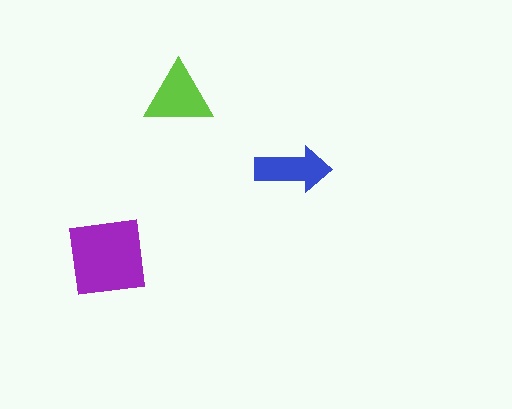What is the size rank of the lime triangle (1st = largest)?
2nd.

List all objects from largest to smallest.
The purple square, the lime triangle, the blue arrow.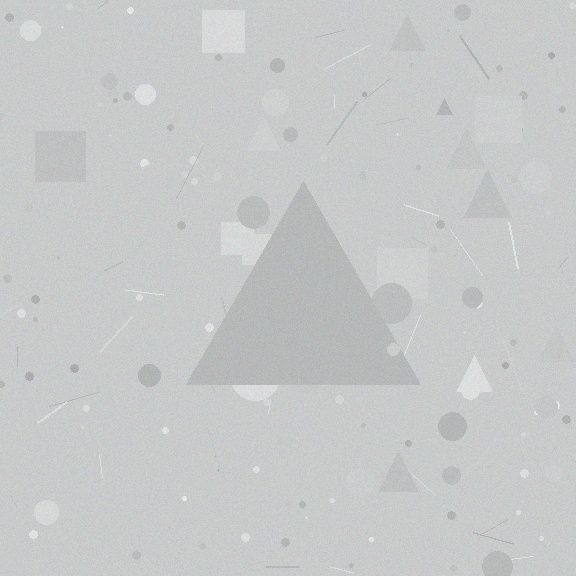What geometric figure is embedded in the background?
A triangle is embedded in the background.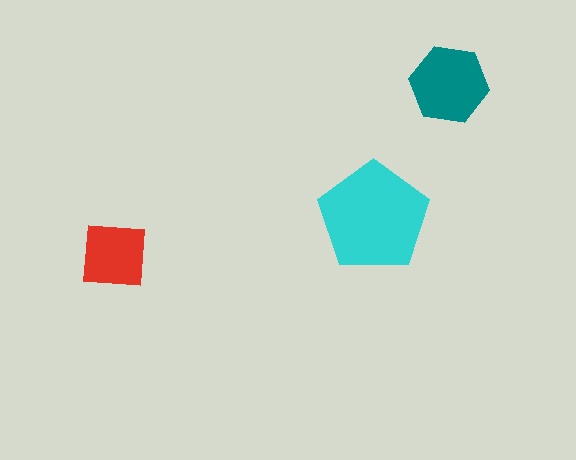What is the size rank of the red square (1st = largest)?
3rd.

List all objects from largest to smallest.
The cyan pentagon, the teal hexagon, the red square.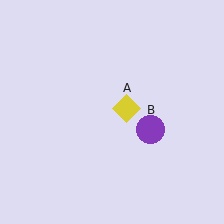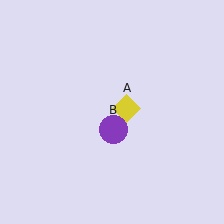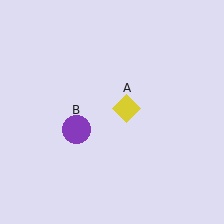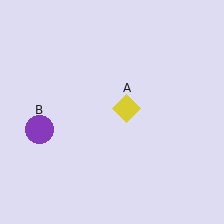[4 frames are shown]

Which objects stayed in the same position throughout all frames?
Yellow diamond (object A) remained stationary.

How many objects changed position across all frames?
1 object changed position: purple circle (object B).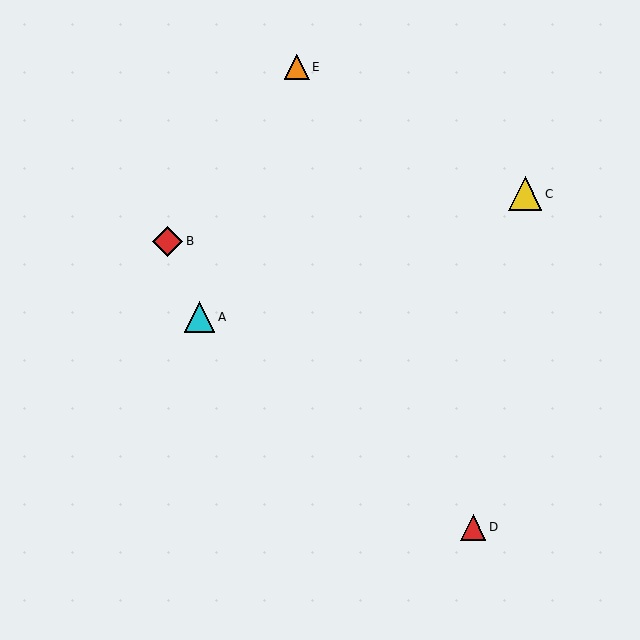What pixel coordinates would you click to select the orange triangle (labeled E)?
Click at (297, 67) to select the orange triangle E.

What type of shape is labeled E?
Shape E is an orange triangle.